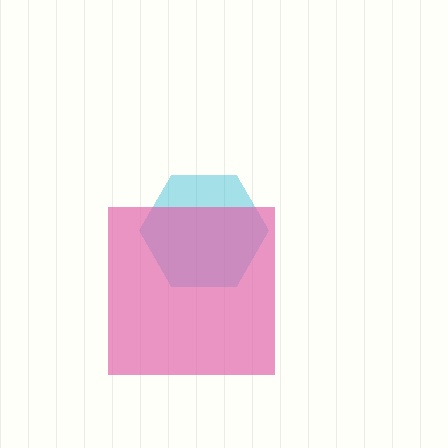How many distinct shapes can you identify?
There are 2 distinct shapes: a cyan hexagon, a pink square.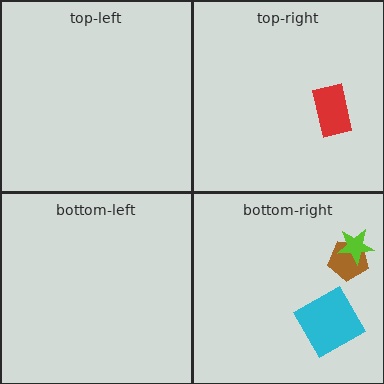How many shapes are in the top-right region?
1.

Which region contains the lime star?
The bottom-right region.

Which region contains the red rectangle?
The top-right region.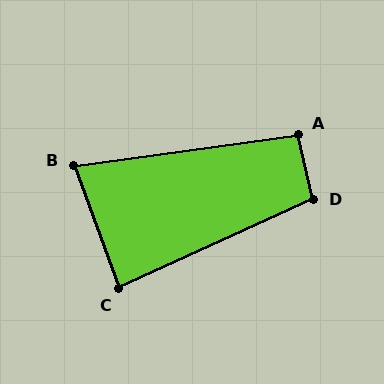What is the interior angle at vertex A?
Approximately 95 degrees (approximately right).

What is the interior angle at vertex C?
Approximately 85 degrees (approximately right).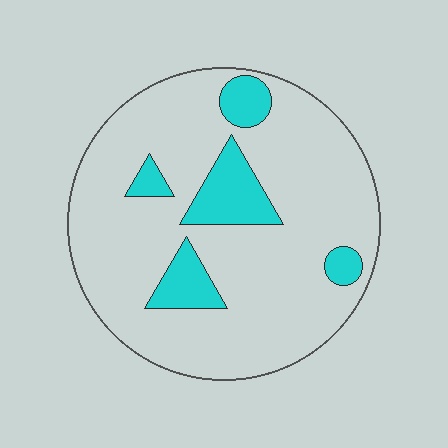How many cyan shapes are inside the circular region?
5.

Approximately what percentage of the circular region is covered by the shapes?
Approximately 15%.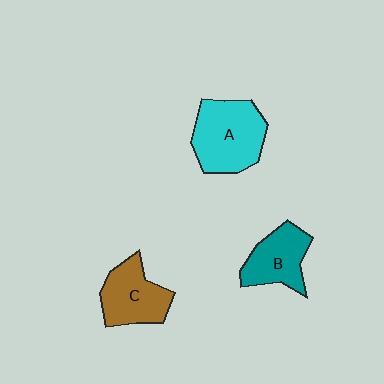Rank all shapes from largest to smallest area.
From largest to smallest: A (cyan), C (brown), B (teal).